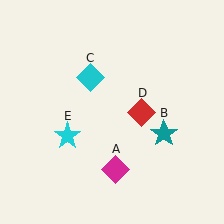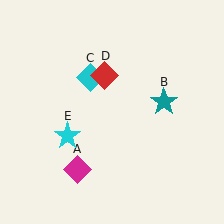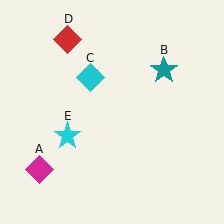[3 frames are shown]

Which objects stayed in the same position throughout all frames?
Cyan diamond (object C) and cyan star (object E) remained stationary.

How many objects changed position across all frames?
3 objects changed position: magenta diamond (object A), teal star (object B), red diamond (object D).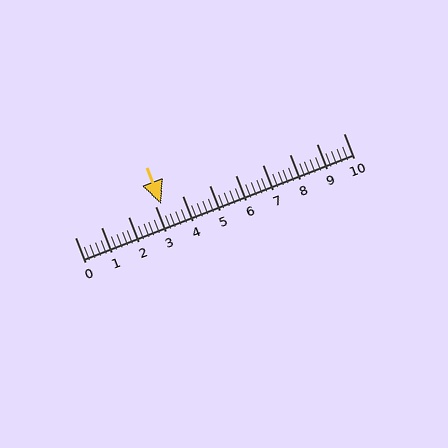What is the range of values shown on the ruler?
The ruler shows values from 0 to 10.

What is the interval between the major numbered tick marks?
The major tick marks are spaced 1 units apart.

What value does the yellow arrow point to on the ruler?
The yellow arrow points to approximately 3.2.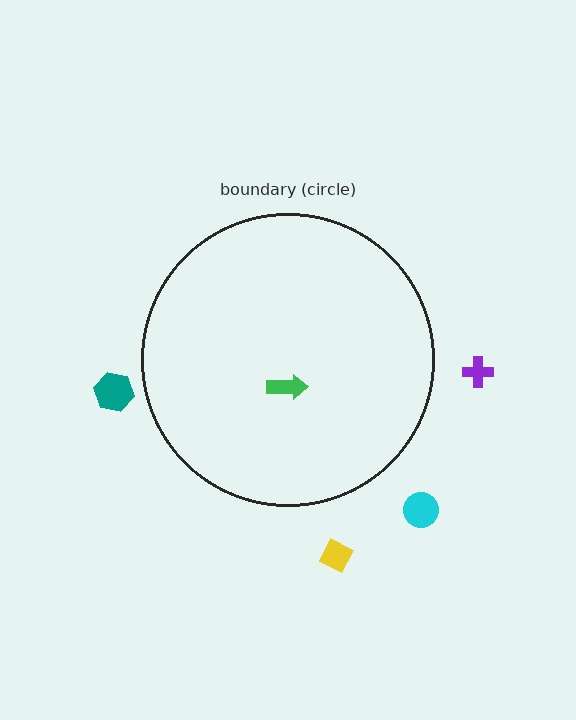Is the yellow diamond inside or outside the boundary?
Outside.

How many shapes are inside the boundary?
1 inside, 4 outside.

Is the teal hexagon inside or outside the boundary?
Outside.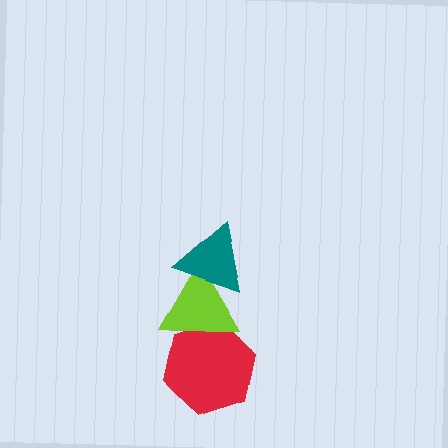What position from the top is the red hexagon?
The red hexagon is 3rd from the top.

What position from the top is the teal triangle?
The teal triangle is 1st from the top.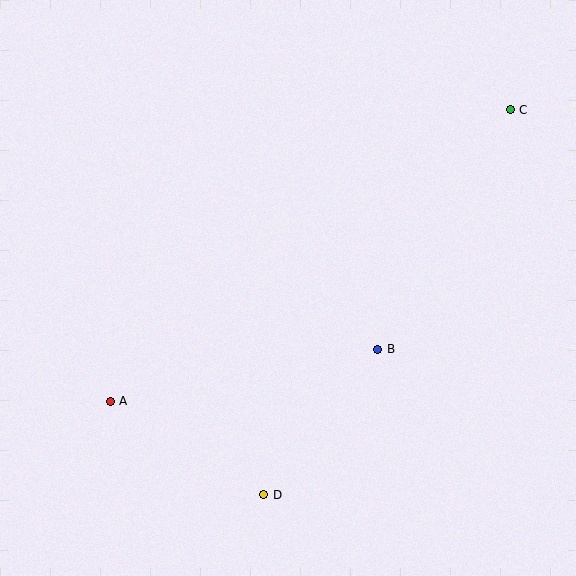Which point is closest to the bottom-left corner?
Point A is closest to the bottom-left corner.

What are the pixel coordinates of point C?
Point C is at (510, 110).